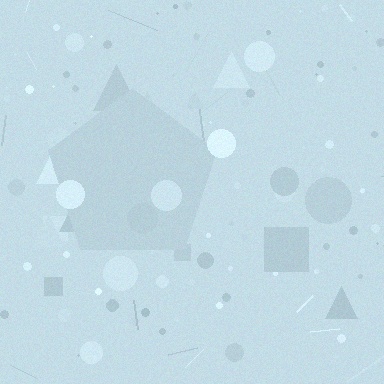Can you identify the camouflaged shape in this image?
The camouflaged shape is a pentagon.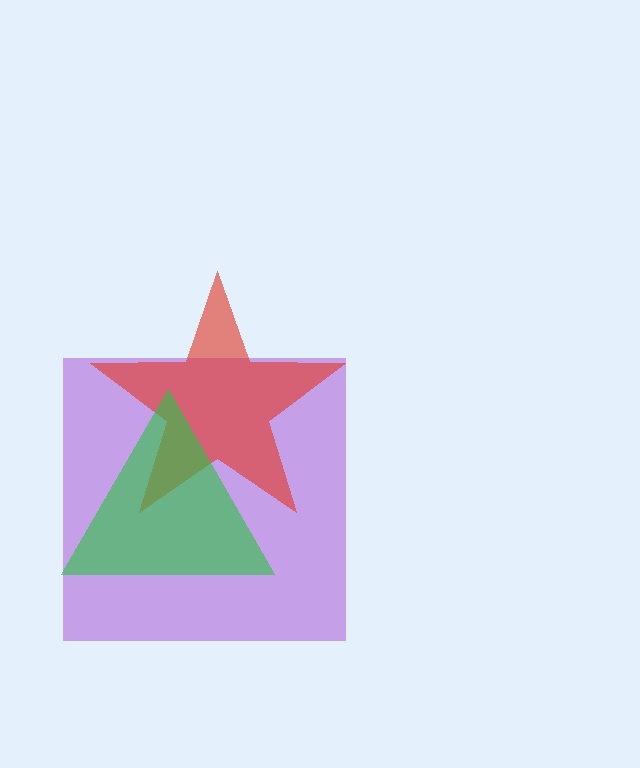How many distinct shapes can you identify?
There are 3 distinct shapes: a purple square, a red star, a green triangle.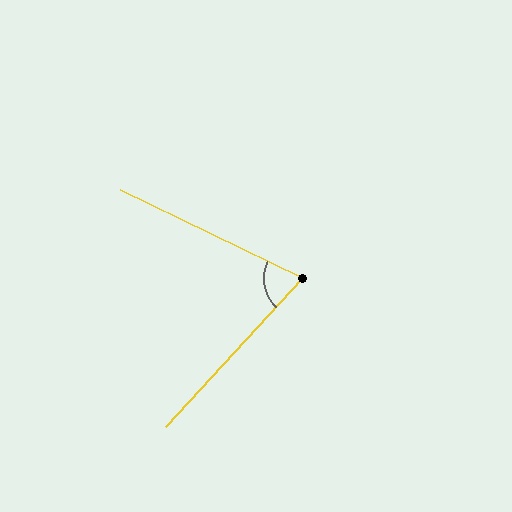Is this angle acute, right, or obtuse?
It is acute.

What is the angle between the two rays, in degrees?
Approximately 73 degrees.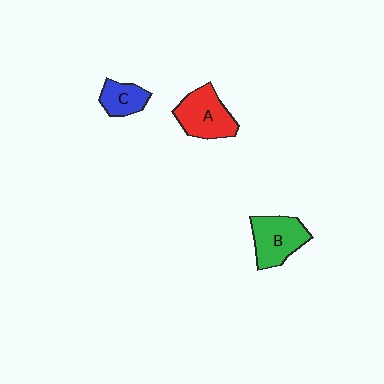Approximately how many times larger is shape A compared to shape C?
Approximately 1.7 times.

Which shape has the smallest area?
Shape C (blue).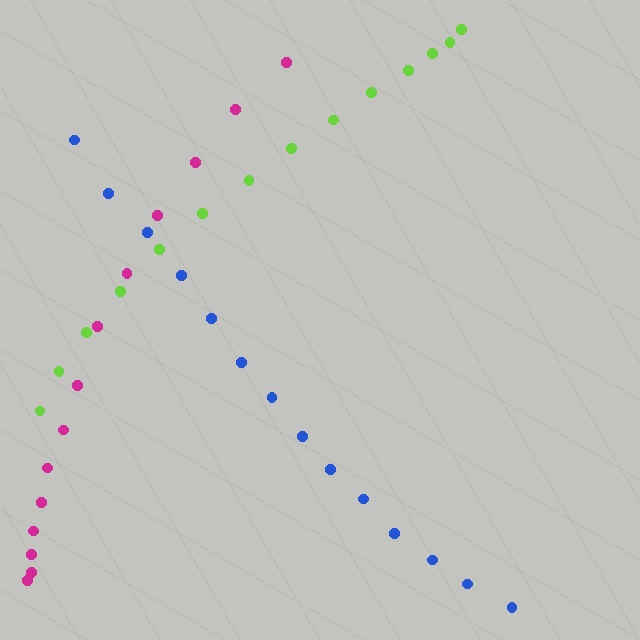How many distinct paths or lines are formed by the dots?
There are 3 distinct paths.